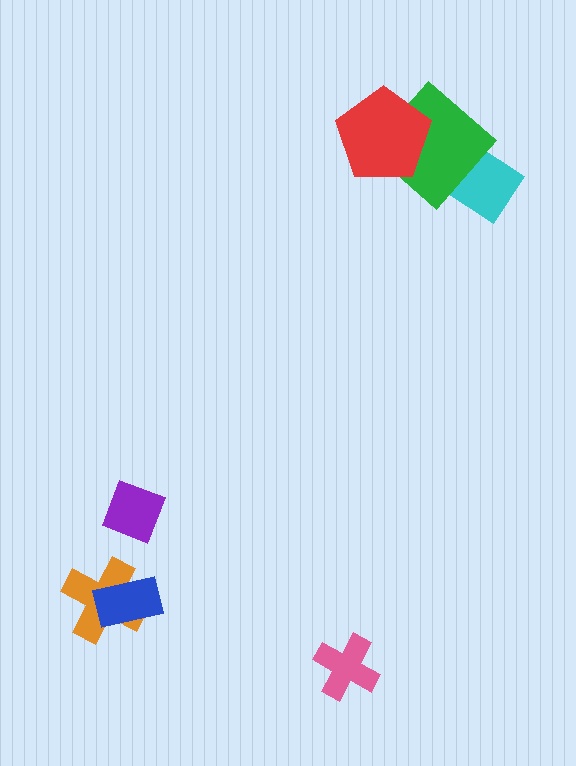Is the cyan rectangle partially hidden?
Yes, it is partially covered by another shape.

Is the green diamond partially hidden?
Yes, it is partially covered by another shape.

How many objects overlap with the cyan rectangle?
1 object overlaps with the cyan rectangle.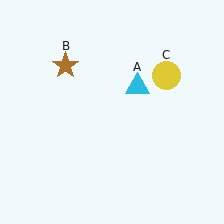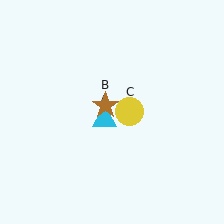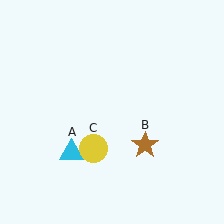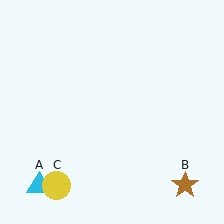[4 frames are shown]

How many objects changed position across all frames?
3 objects changed position: cyan triangle (object A), brown star (object B), yellow circle (object C).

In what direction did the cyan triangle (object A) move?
The cyan triangle (object A) moved down and to the left.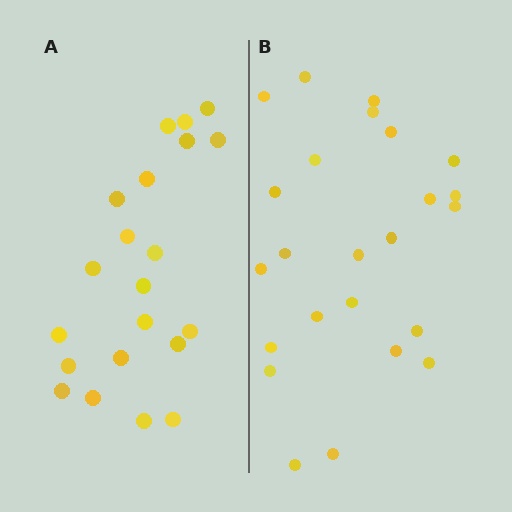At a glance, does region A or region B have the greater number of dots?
Region B (the right region) has more dots.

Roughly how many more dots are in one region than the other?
Region B has just a few more — roughly 2 or 3 more dots than region A.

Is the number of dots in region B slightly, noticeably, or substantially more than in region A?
Region B has only slightly more — the two regions are fairly close. The ratio is roughly 1.1 to 1.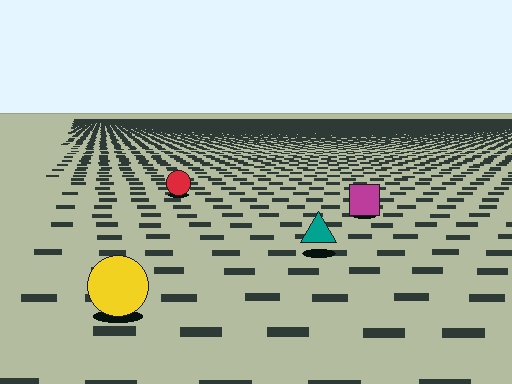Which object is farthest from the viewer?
The red circle is farthest from the viewer. It appears smaller and the ground texture around it is denser.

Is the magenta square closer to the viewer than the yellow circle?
No. The yellow circle is closer — you can tell from the texture gradient: the ground texture is coarser near it.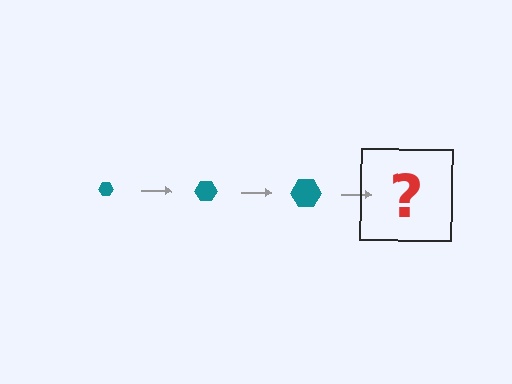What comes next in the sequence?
The next element should be a teal hexagon, larger than the previous one.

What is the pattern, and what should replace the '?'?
The pattern is that the hexagon gets progressively larger each step. The '?' should be a teal hexagon, larger than the previous one.